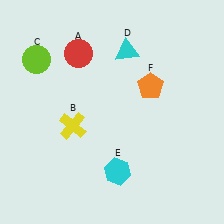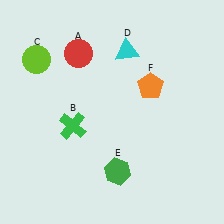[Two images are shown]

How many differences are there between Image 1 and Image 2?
There are 2 differences between the two images.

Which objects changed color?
B changed from yellow to green. E changed from cyan to green.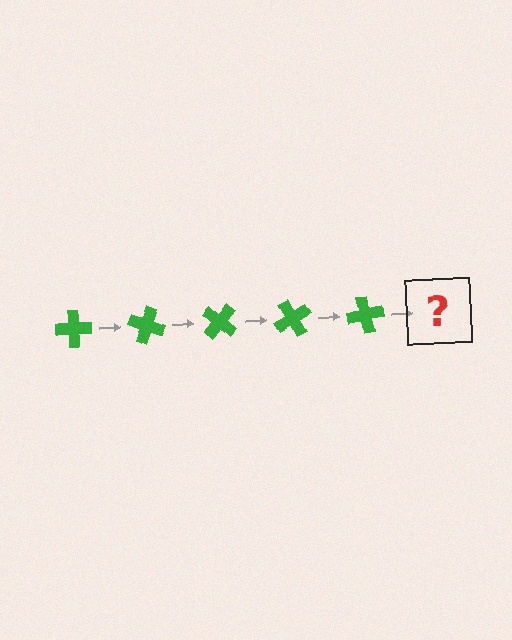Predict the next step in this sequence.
The next step is a green cross rotated 100 degrees.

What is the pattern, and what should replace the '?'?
The pattern is that the cross rotates 20 degrees each step. The '?' should be a green cross rotated 100 degrees.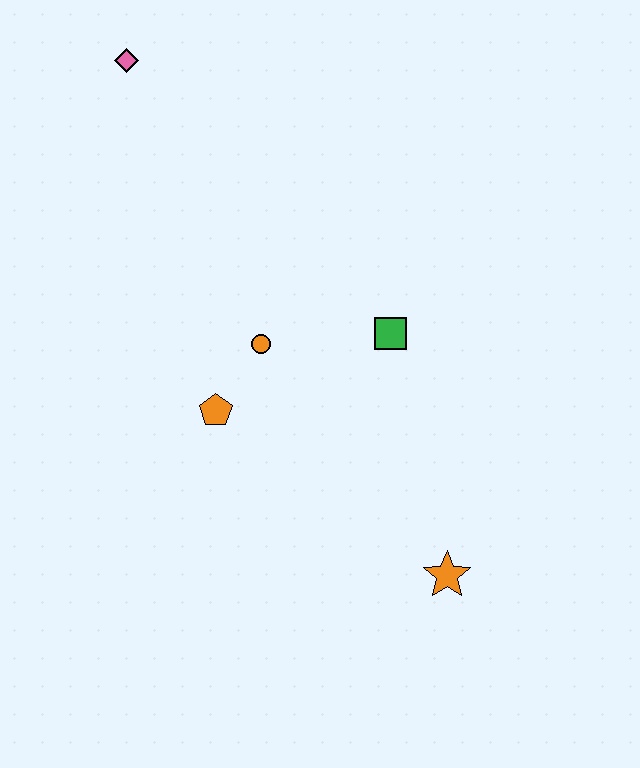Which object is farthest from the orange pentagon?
The pink diamond is farthest from the orange pentagon.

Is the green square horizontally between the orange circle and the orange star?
Yes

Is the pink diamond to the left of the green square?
Yes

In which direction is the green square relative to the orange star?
The green square is above the orange star.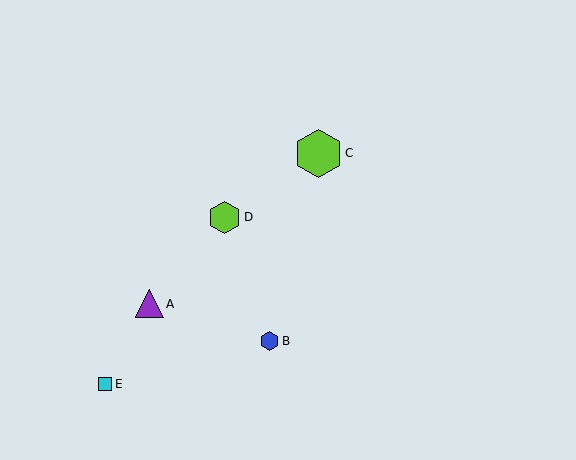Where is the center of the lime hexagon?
The center of the lime hexagon is at (318, 153).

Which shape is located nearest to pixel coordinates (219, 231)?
The lime hexagon (labeled D) at (225, 217) is nearest to that location.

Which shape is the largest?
The lime hexagon (labeled C) is the largest.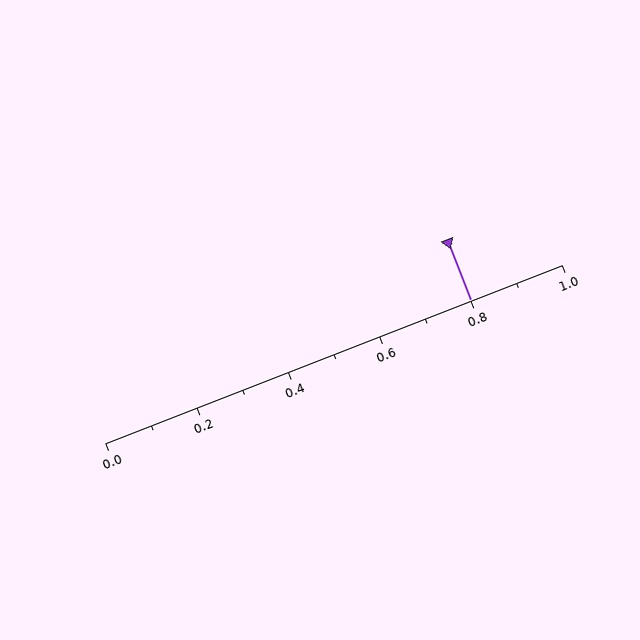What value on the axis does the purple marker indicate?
The marker indicates approximately 0.8.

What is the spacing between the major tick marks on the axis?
The major ticks are spaced 0.2 apart.